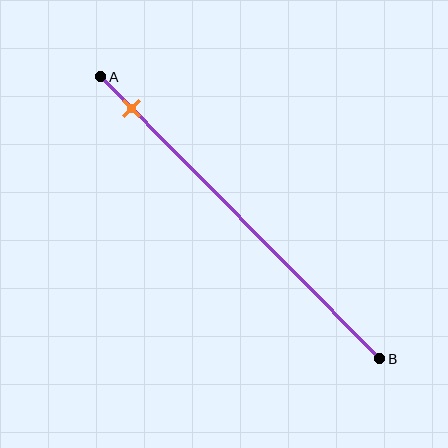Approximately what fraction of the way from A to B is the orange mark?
The orange mark is approximately 10% of the way from A to B.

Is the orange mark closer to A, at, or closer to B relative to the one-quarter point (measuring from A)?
The orange mark is closer to point A than the one-quarter point of segment AB.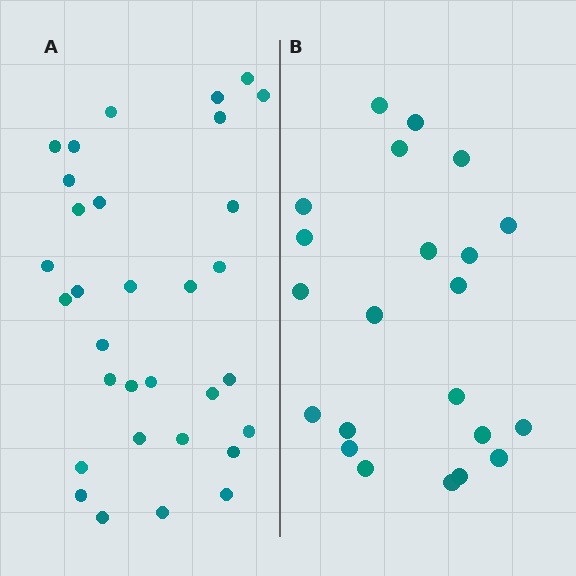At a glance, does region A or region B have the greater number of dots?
Region A (the left region) has more dots.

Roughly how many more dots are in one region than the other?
Region A has roughly 10 or so more dots than region B.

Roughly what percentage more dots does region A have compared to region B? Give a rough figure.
About 45% more.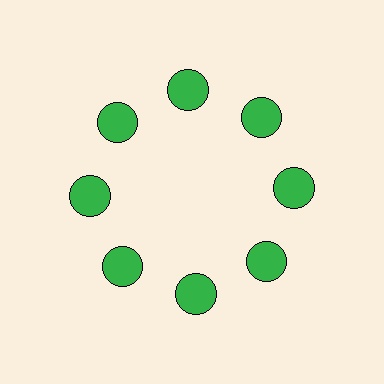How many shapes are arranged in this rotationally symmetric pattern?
There are 8 shapes, arranged in 8 groups of 1.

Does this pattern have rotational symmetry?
Yes, this pattern has 8-fold rotational symmetry. It looks the same after rotating 45 degrees around the center.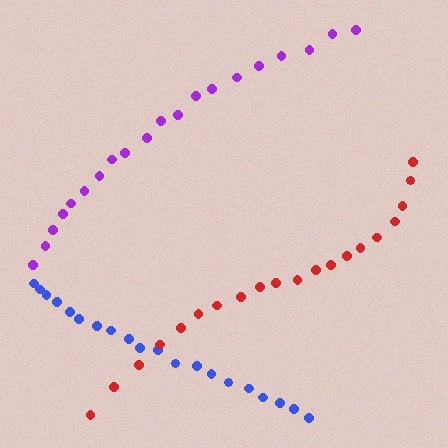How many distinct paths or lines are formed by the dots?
There are 3 distinct paths.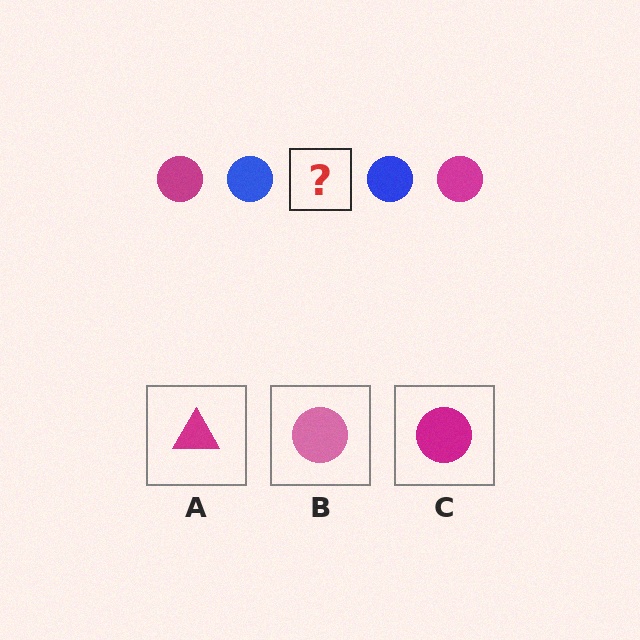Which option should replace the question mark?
Option C.